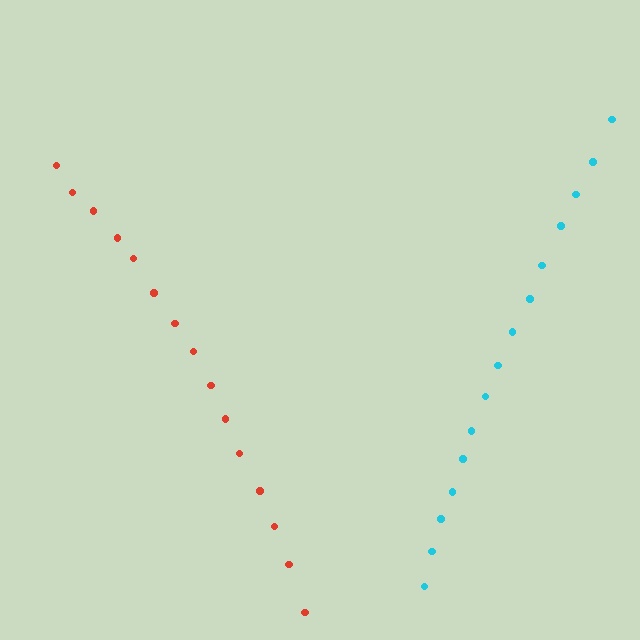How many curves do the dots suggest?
There are 2 distinct paths.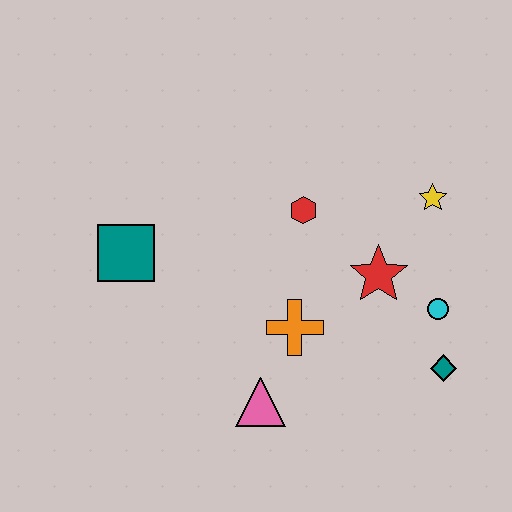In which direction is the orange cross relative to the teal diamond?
The orange cross is to the left of the teal diamond.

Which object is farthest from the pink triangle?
The yellow star is farthest from the pink triangle.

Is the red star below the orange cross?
No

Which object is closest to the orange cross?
The pink triangle is closest to the orange cross.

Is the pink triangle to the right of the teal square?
Yes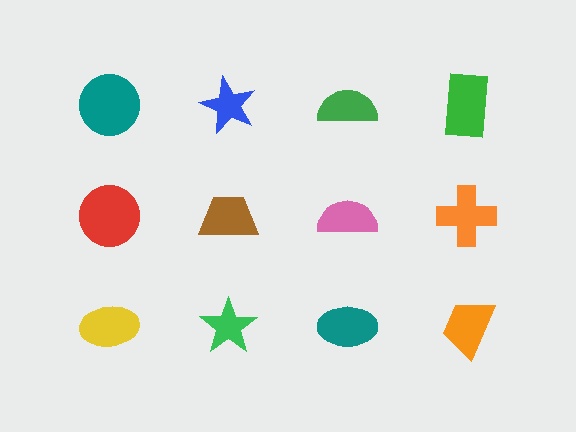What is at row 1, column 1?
A teal circle.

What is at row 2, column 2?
A brown trapezoid.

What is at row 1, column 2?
A blue star.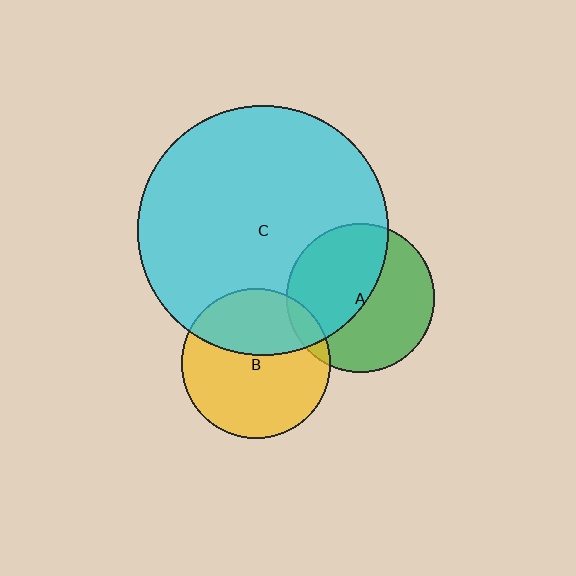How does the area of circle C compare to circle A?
Approximately 2.8 times.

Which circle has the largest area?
Circle C (cyan).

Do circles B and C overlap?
Yes.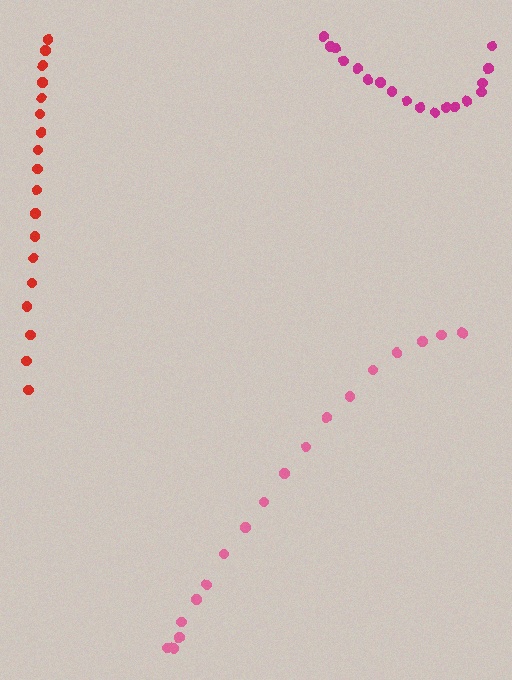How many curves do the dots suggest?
There are 3 distinct paths.